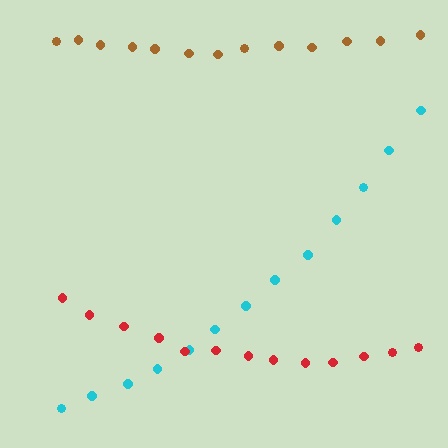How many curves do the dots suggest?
There are 3 distinct paths.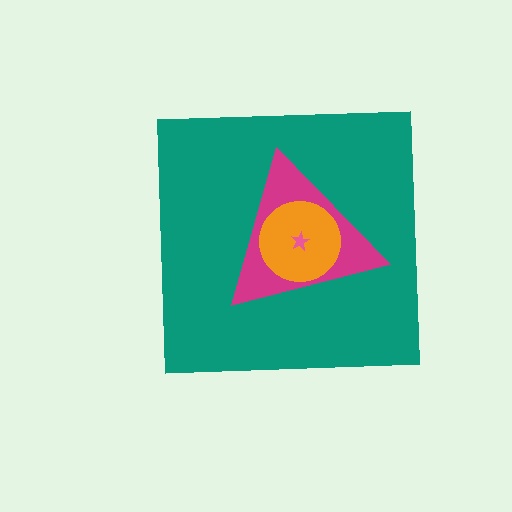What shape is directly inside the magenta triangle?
The orange circle.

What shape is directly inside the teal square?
The magenta triangle.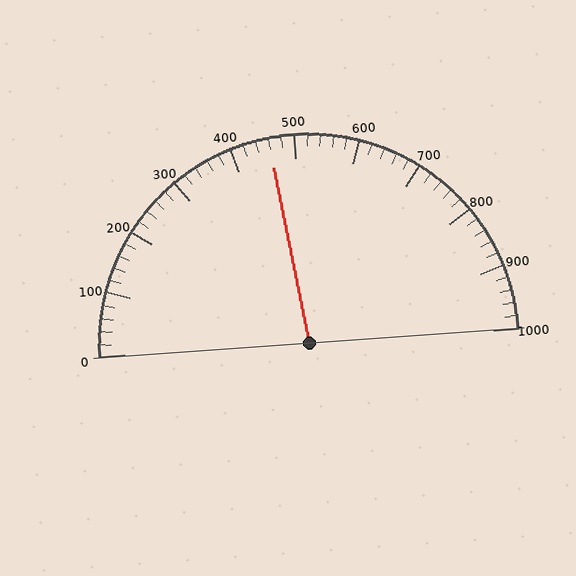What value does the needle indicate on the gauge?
The needle indicates approximately 460.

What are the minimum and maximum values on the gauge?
The gauge ranges from 0 to 1000.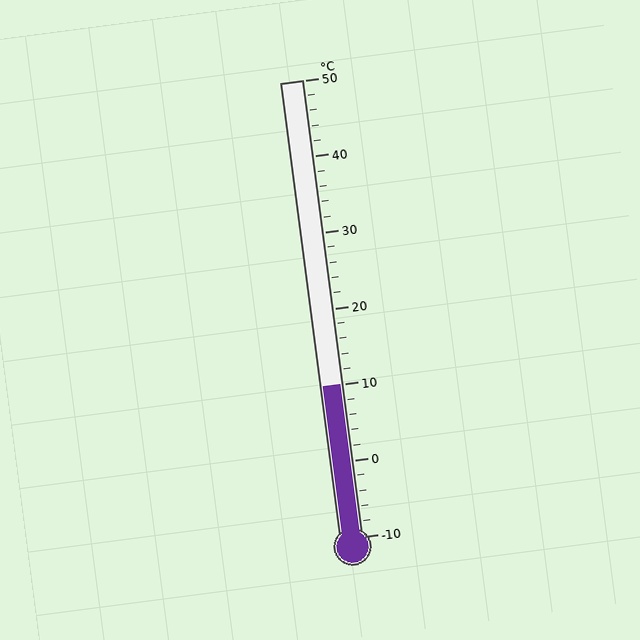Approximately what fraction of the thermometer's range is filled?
The thermometer is filled to approximately 35% of its range.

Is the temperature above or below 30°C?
The temperature is below 30°C.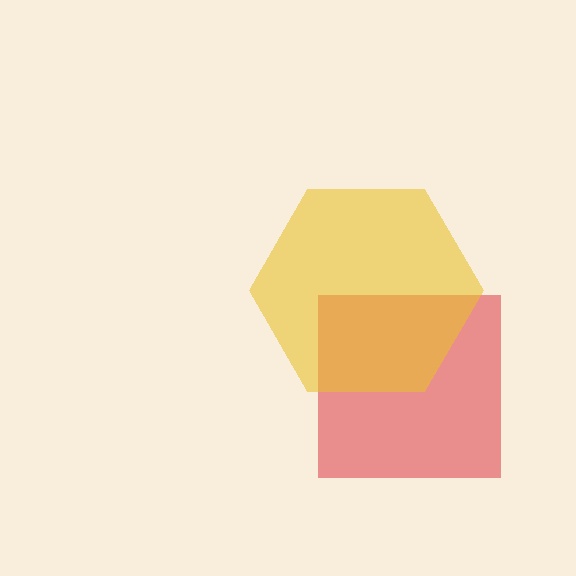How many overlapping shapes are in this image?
There are 2 overlapping shapes in the image.